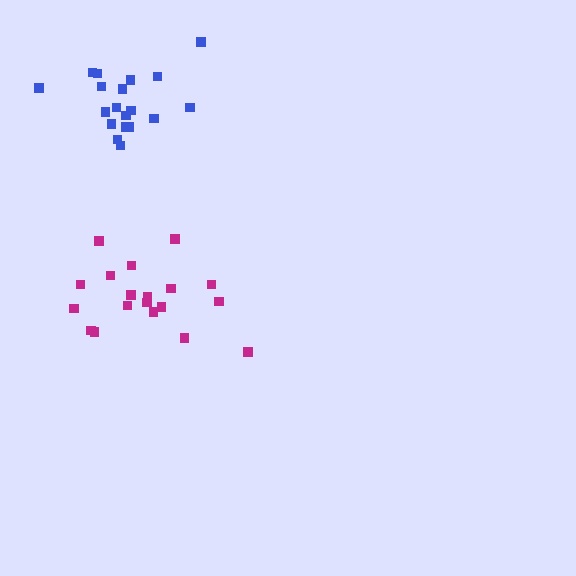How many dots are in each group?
Group 1: 19 dots, Group 2: 19 dots (38 total).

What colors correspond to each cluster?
The clusters are colored: blue, magenta.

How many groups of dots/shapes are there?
There are 2 groups.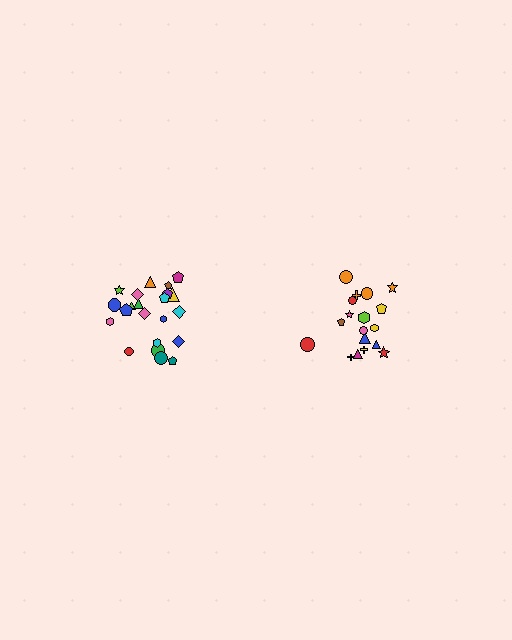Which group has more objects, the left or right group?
The left group.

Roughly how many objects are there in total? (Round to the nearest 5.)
Roughly 40 objects in total.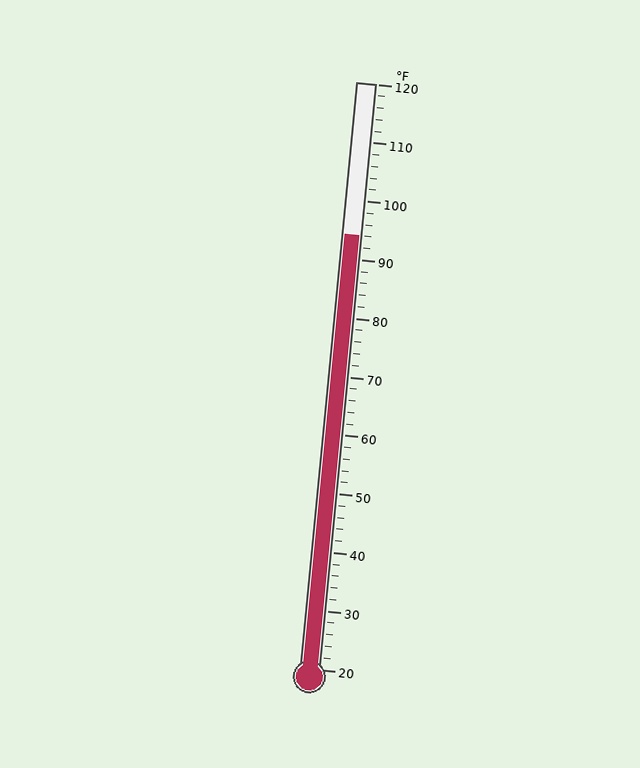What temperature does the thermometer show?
The thermometer shows approximately 94°F.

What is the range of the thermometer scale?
The thermometer scale ranges from 20°F to 120°F.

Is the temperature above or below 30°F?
The temperature is above 30°F.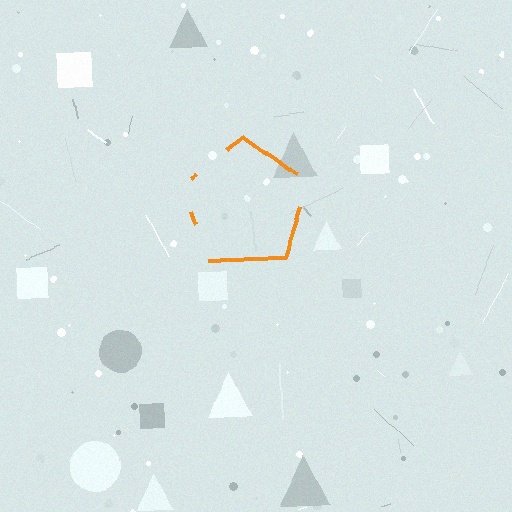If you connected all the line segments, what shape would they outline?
They would outline a pentagon.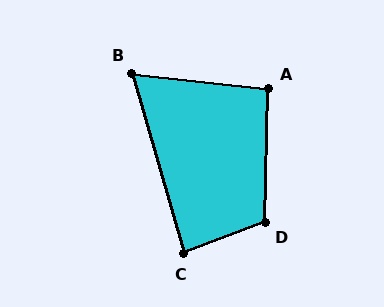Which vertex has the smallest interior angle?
B, at approximately 68 degrees.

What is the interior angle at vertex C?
Approximately 85 degrees (approximately right).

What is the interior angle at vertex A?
Approximately 95 degrees (approximately right).